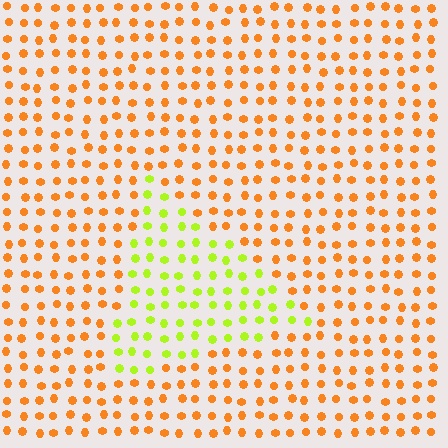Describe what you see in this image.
The image is filled with small orange elements in a uniform arrangement. A triangle-shaped region is visible where the elements are tinted to a slightly different hue, forming a subtle color boundary.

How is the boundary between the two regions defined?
The boundary is defined purely by a slight shift in hue (about 53 degrees). Spacing, size, and orientation are identical on both sides.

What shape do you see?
I see a triangle.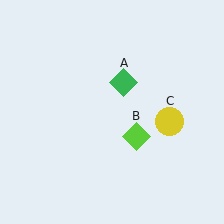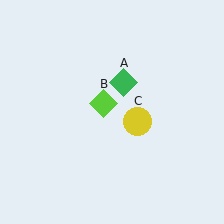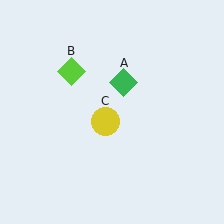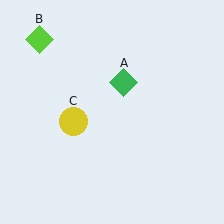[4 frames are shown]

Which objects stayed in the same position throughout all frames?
Green diamond (object A) remained stationary.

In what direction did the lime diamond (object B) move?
The lime diamond (object B) moved up and to the left.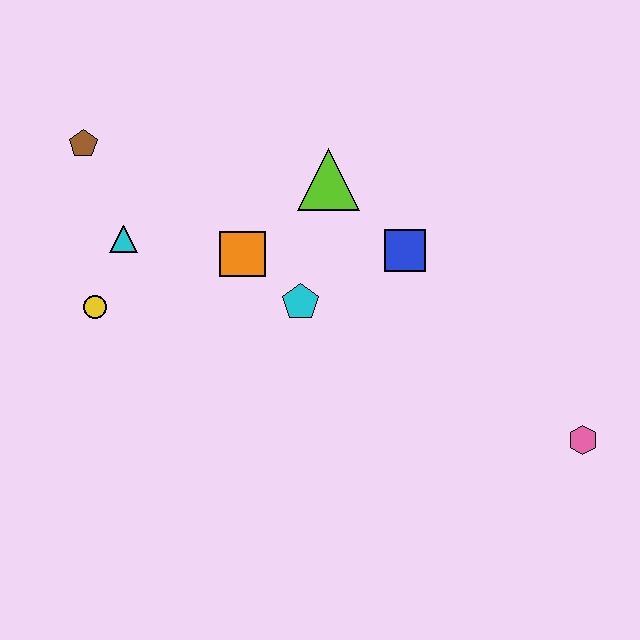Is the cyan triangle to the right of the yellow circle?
Yes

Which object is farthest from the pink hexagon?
The brown pentagon is farthest from the pink hexagon.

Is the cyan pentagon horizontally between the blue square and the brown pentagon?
Yes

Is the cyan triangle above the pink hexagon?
Yes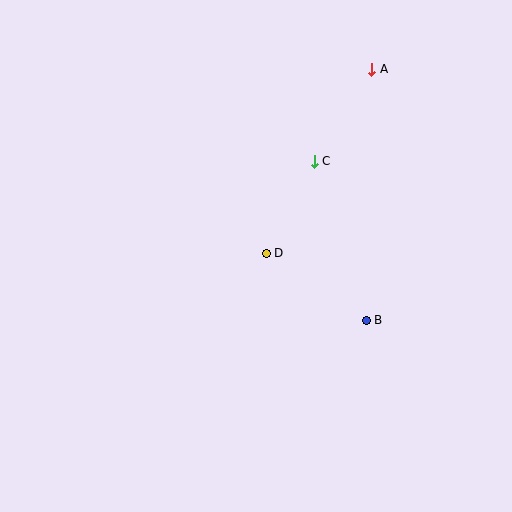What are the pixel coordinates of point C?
Point C is at (314, 161).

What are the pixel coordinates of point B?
Point B is at (366, 320).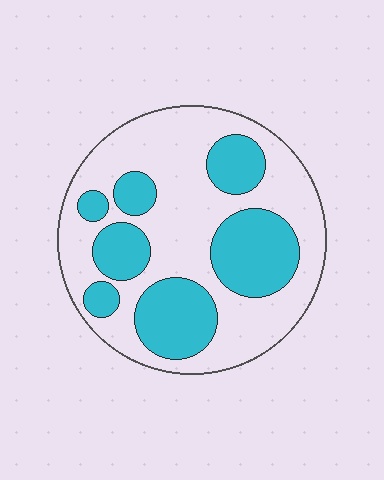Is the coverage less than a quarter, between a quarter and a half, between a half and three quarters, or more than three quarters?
Between a quarter and a half.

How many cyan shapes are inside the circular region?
7.